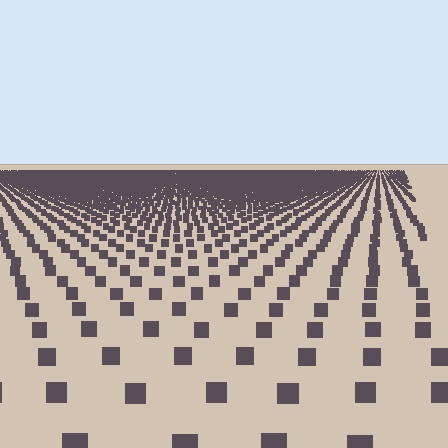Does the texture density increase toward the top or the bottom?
Density increases toward the top.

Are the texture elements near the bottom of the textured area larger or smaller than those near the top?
Larger. Near the bottom, elements are closer to the viewer and appear at a bigger on-screen size.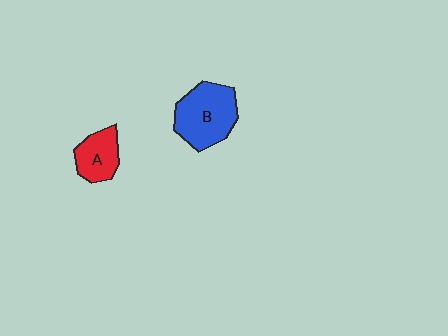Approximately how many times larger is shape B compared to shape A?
Approximately 1.7 times.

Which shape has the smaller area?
Shape A (red).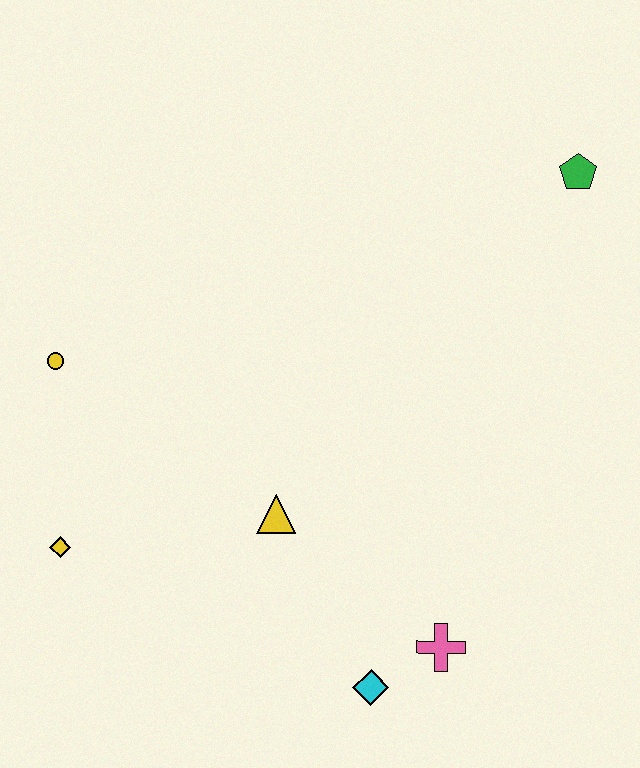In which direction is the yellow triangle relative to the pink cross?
The yellow triangle is to the left of the pink cross.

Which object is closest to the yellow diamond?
The yellow circle is closest to the yellow diamond.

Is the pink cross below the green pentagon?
Yes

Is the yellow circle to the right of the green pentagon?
No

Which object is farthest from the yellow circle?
The green pentagon is farthest from the yellow circle.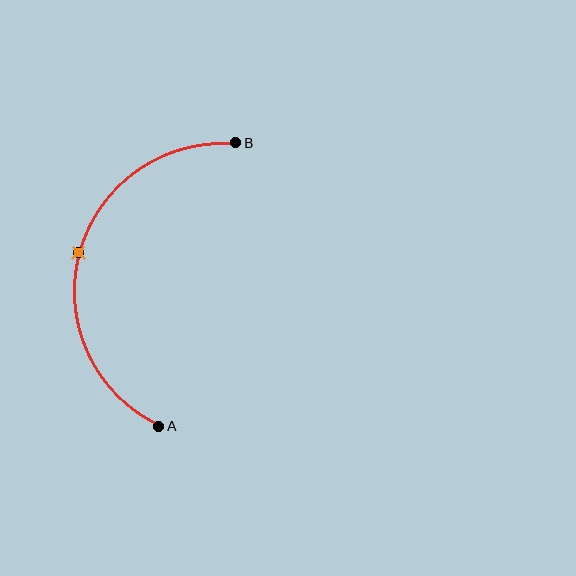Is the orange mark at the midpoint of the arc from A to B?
Yes. The orange mark lies on the arc at equal arc-length from both A and B — it is the arc midpoint.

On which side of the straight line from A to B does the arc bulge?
The arc bulges to the left of the straight line connecting A and B.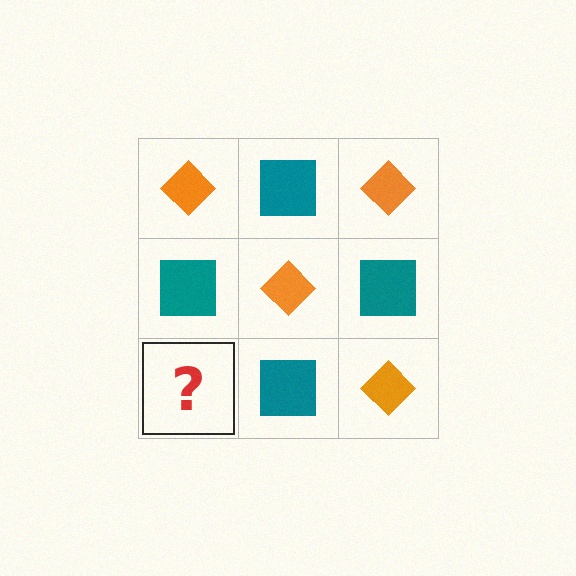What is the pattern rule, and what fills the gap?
The rule is that it alternates orange diamond and teal square in a checkerboard pattern. The gap should be filled with an orange diamond.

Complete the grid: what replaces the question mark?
The question mark should be replaced with an orange diamond.